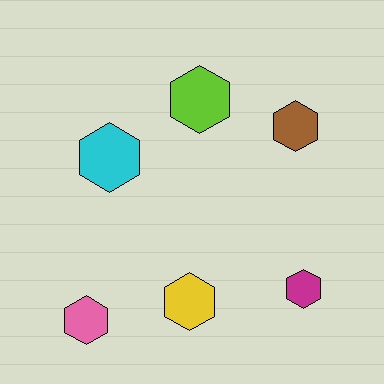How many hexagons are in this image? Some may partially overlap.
There are 6 hexagons.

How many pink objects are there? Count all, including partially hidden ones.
There is 1 pink object.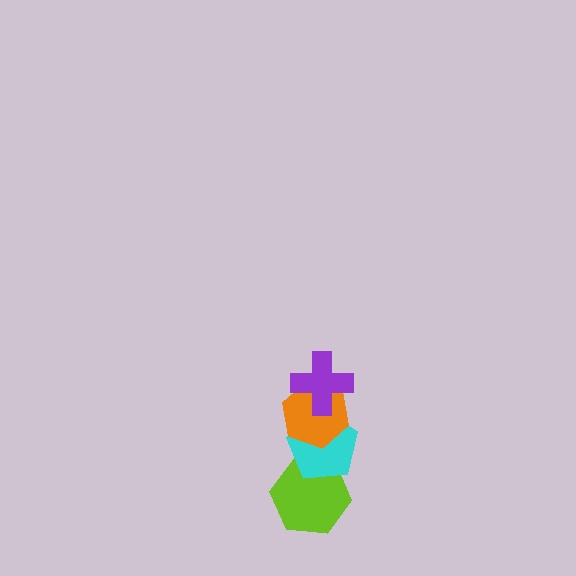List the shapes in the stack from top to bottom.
From top to bottom: the purple cross, the orange hexagon, the cyan pentagon, the lime hexagon.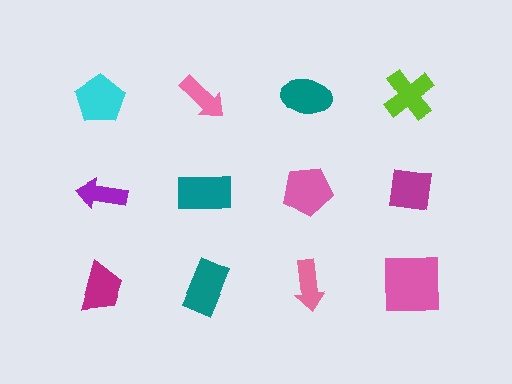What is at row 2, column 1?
A purple arrow.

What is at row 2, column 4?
A magenta square.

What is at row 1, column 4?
A lime cross.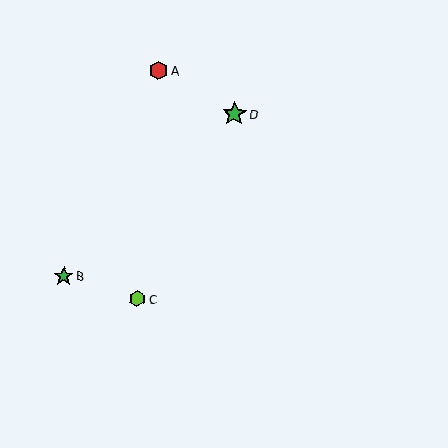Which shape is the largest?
The green star (labeled D) is the largest.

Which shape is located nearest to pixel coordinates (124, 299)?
The lime hexagon (labeled C) at (137, 299) is nearest to that location.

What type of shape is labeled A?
Shape A is a red hexagon.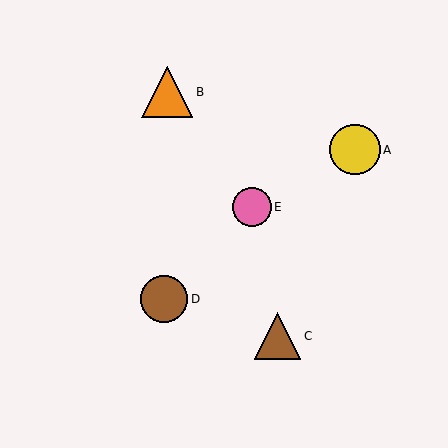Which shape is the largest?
The orange triangle (labeled B) is the largest.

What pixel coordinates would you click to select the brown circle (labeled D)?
Click at (164, 299) to select the brown circle D.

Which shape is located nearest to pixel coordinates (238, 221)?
The pink circle (labeled E) at (252, 207) is nearest to that location.